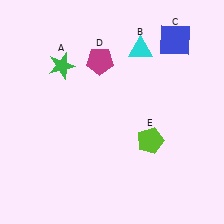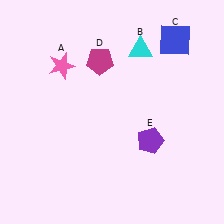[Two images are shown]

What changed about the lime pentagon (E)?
In Image 1, E is lime. In Image 2, it changed to purple.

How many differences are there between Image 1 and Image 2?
There are 2 differences between the two images.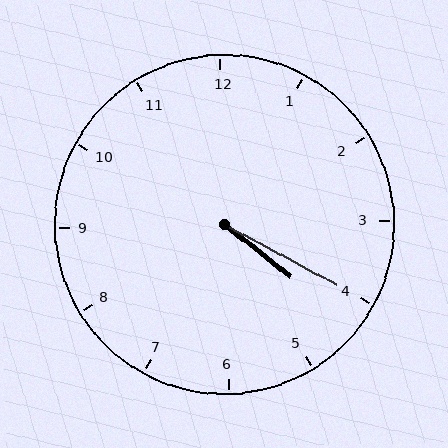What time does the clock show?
4:20.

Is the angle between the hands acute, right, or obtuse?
It is acute.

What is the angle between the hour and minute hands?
Approximately 10 degrees.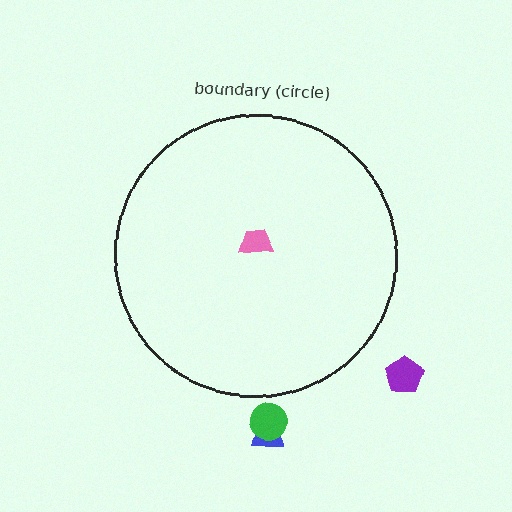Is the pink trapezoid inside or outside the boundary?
Inside.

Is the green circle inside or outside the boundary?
Outside.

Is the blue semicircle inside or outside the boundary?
Outside.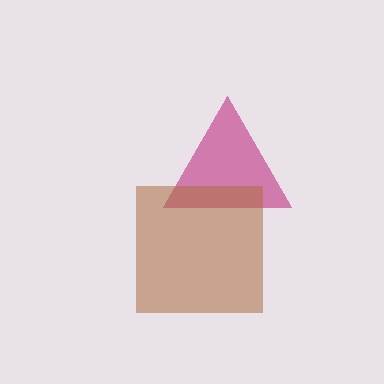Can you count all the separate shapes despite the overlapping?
Yes, there are 2 separate shapes.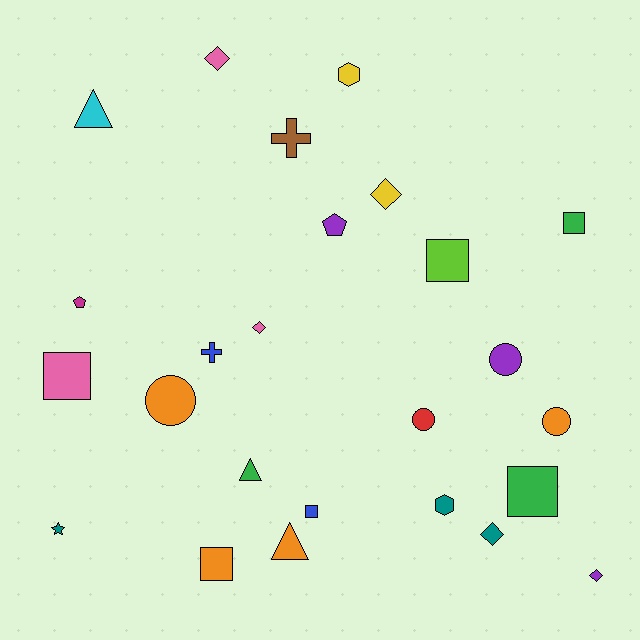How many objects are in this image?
There are 25 objects.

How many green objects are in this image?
There are 3 green objects.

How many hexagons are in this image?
There are 2 hexagons.